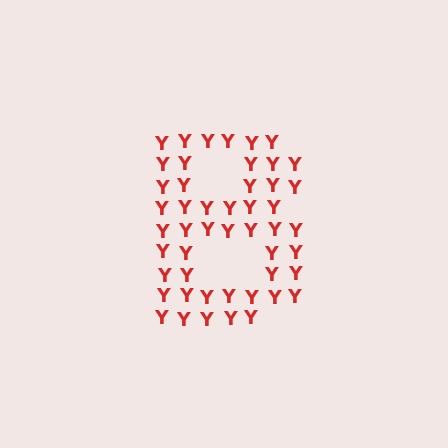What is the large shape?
The large shape is the letter B.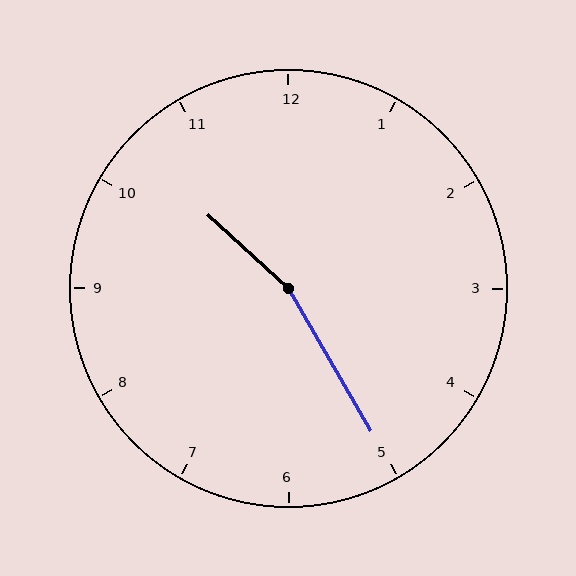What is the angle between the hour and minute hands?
Approximately 162 degrees.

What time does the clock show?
10:25.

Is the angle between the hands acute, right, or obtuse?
It is obtuse.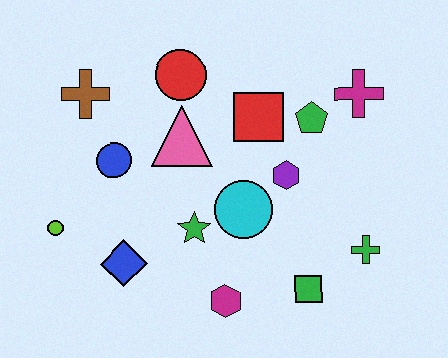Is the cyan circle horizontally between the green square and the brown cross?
Yes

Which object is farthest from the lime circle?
The magenta cross is farthest from the lime circle.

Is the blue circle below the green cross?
No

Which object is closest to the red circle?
The pink triangle is closest to the red circle.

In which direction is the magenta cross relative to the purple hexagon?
The magenta cross is above the purple hexagon.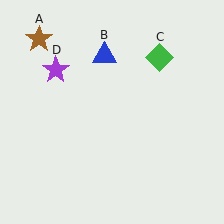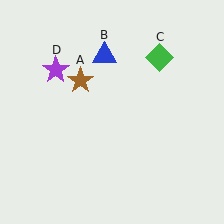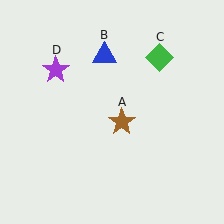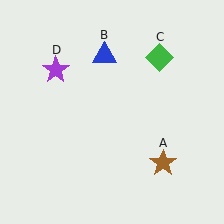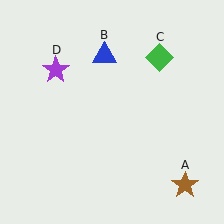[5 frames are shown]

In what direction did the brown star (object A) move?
The brown star (object A) moved down and to the right.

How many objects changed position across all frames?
1 object changed position: brown star (object A).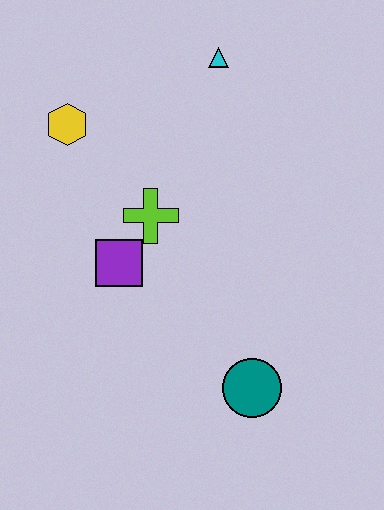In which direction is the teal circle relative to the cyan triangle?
The teal circle is below the cyan triangle.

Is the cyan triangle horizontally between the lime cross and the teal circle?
Yes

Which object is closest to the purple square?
The lime cross is closest to the purple square.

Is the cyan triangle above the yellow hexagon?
Yes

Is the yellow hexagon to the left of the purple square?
Yes